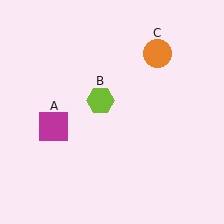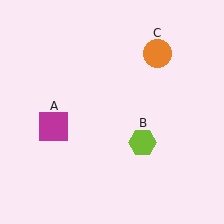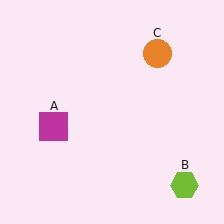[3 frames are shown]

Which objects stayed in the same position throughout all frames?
Magenta square (object A) and orange circle (object C) remained stationary.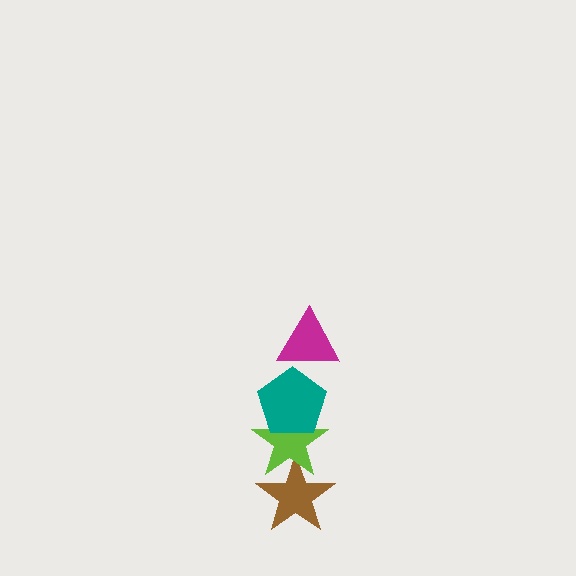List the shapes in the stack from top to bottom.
From top to bottom: the magenta triangle, the teal pentagon, the lime star, the brown star.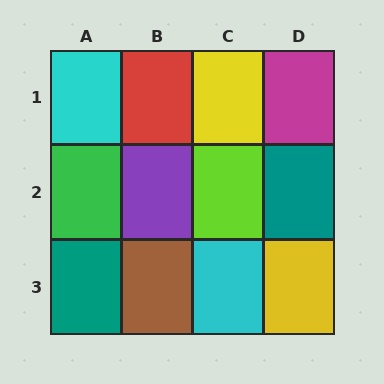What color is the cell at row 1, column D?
Magenta.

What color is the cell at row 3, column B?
Brown.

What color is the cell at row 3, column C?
Cyan.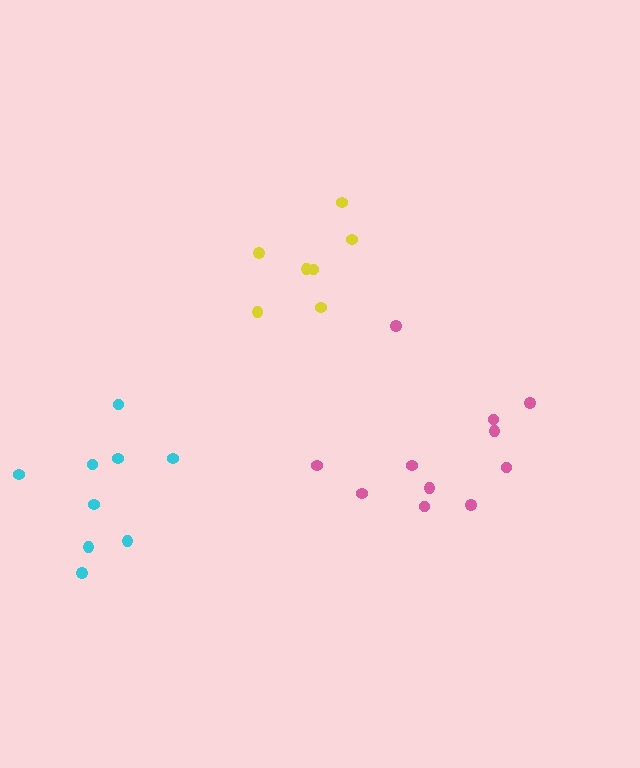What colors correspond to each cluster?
The clusters are colored: yellow, pink, cyan.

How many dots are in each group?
Group 1: 7 dots, Group 2: 11 dots, Group 3: 9 dots (27 total).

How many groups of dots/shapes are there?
There are 3 groups.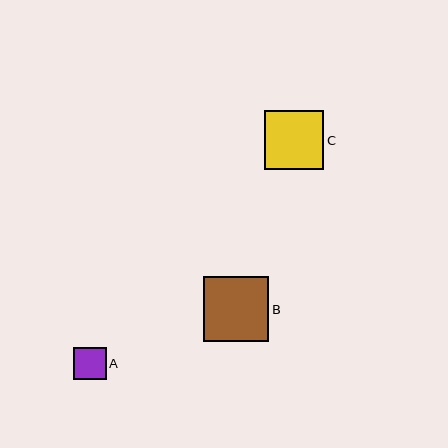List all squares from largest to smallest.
From largest to smallest: B, C, A.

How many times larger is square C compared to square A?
Square C is approximately 1.8 times the size of square A.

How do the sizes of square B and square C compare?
Square B and square C are approximately the same size.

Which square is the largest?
Square B is the largest with a size of approximately 65 pixels.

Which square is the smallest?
Square A is the smallest with a size of approximately 32 pixels.